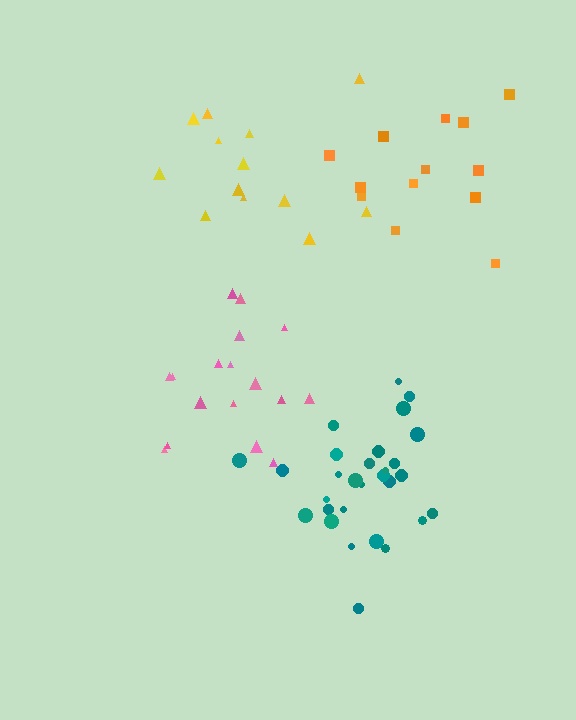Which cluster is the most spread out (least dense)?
Orange.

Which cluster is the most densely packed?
Teal.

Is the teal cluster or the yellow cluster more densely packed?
Teal.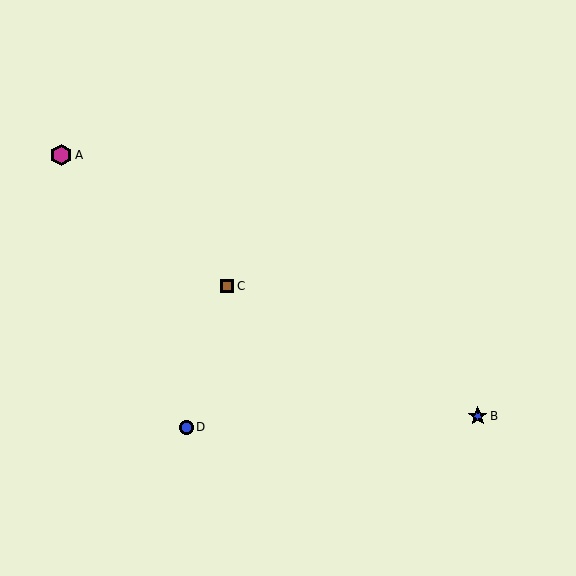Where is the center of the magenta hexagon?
The center of the magenta hexagon is at (61, 155).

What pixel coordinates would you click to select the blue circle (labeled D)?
Click at (186, 427) to select the blue circle D.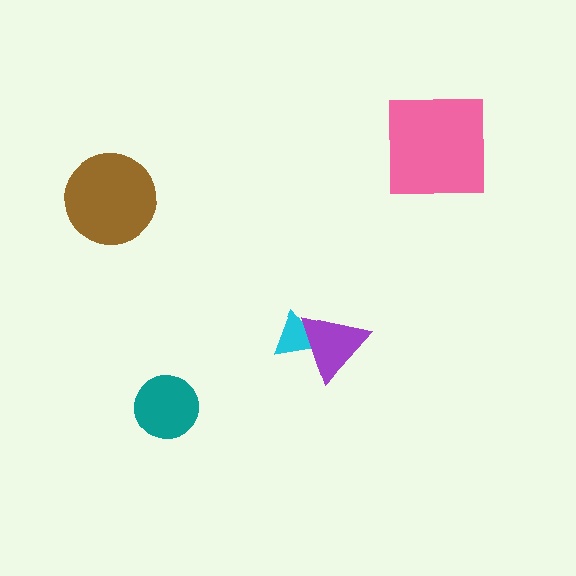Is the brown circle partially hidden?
No, no other shape covers it.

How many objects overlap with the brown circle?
0 objects overlap with the brown circle.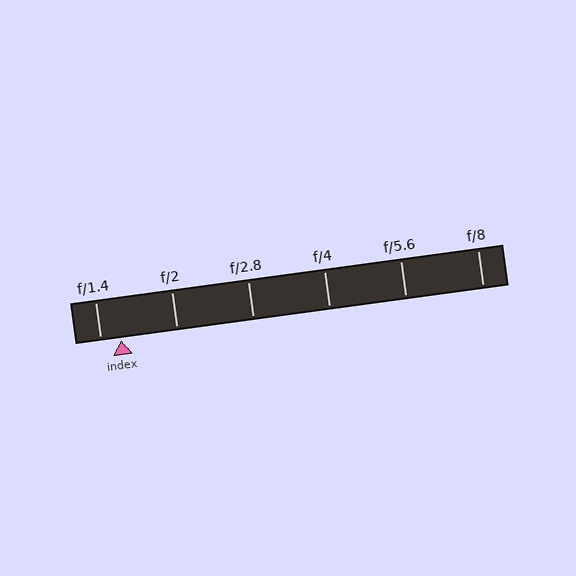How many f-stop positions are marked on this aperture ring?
There are 6 f-stop positions marked.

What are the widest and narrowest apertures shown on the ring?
The widest aperture shown is f/1.4 and the narrowest is f/8.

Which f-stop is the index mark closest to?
The index mark is closest to f/1.4.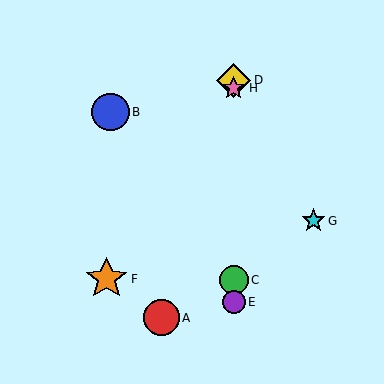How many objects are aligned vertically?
4 objects (C, D, E, H) are aligned vertically.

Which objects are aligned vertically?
Objects C, D, E, H are aligned vertically.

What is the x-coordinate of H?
Object H is at x≈234.